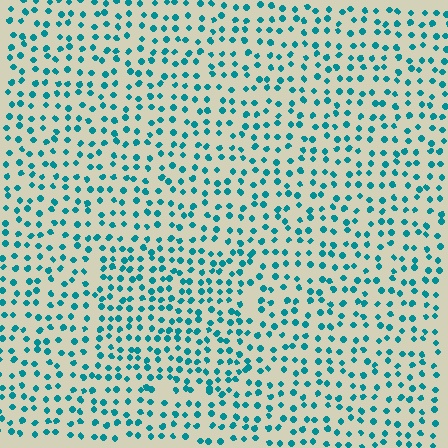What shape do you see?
I see a rectangle.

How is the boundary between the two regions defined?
The boundary is defined by a change in element density (approximately 1.4x ratio). All elements are the same color, size, and shape.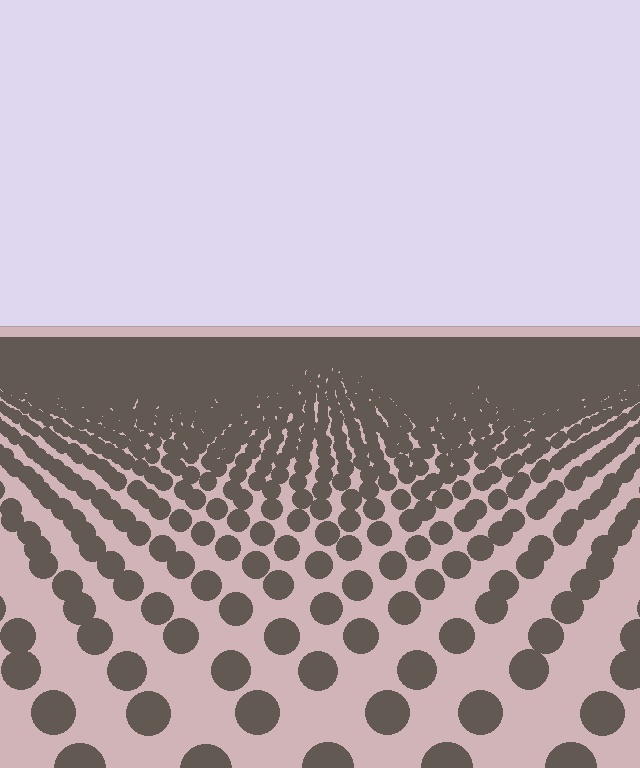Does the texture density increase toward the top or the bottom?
Density increases toward the top.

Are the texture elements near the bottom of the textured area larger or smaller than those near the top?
Larger. Near the bottom, elements are closer to the viewer and appear at a bigger on-screen size.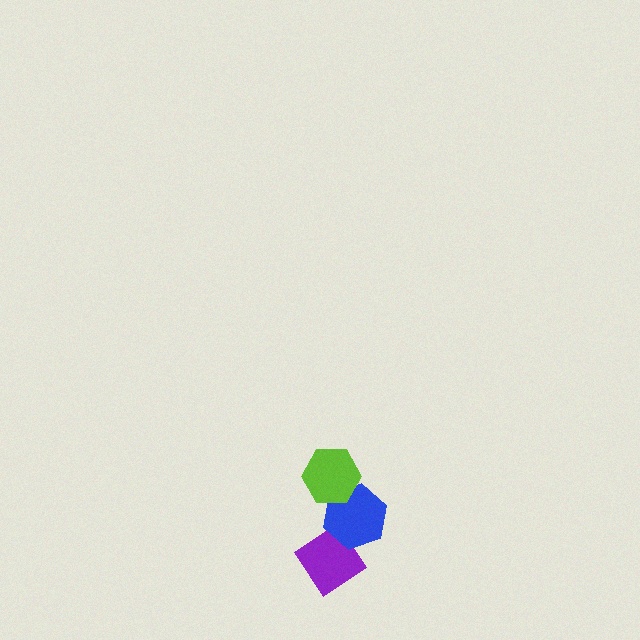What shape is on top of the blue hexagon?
The lime hexagon is on top of the blue hexagon.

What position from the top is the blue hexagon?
The blue hexagon is 2nd from the top.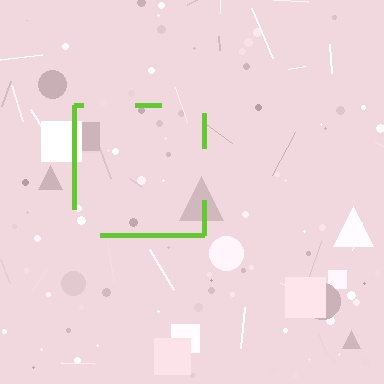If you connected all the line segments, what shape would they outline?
They would outline a square.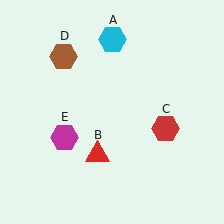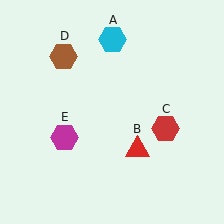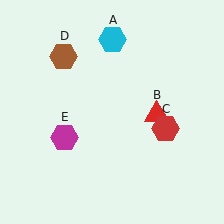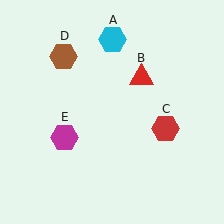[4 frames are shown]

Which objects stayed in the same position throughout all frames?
Cyan hexagon (object A) and red hexagon (object C) and brown hexagon (object D) and magenta hexagon (object E) remained stationary.